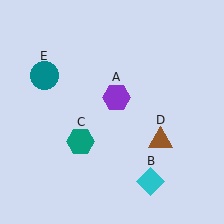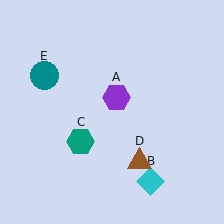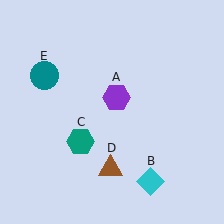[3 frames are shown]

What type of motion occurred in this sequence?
The brown triangle (object D) rotated clockwise around the center of the scene.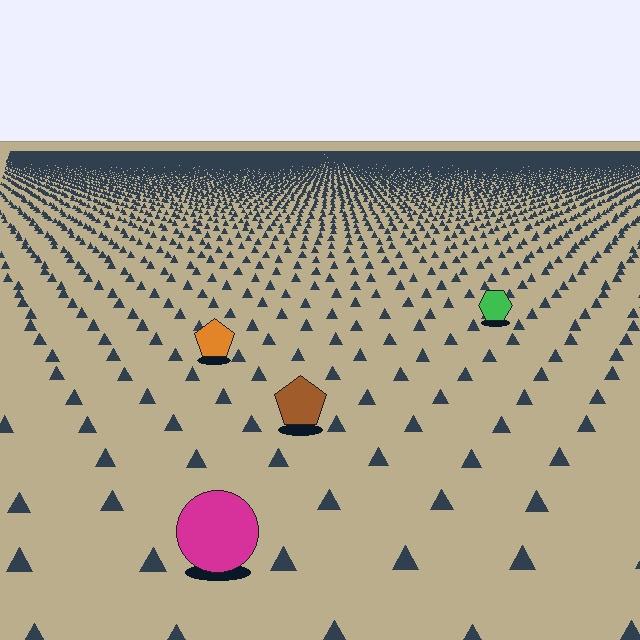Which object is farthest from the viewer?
The green hexagon is farthest from the viewer. It appears smaller and the ground texture around it is denser.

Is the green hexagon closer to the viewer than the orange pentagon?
No. The orange pentagon is closer — you can tell from the texture gradient: the ground texture is coarser near it.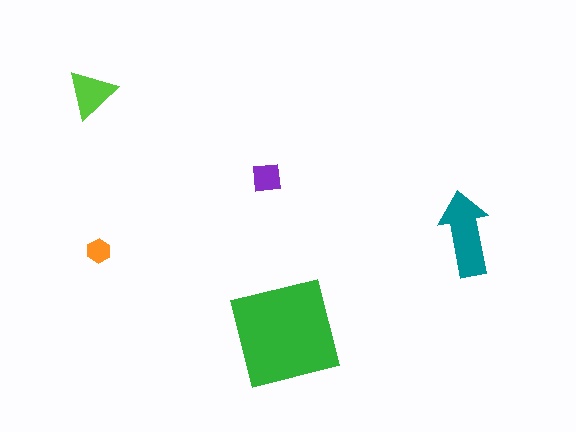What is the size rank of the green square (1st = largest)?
1st.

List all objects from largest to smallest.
The green square, the teal arrow, the lime triangle, the purple square, the orange hexagon.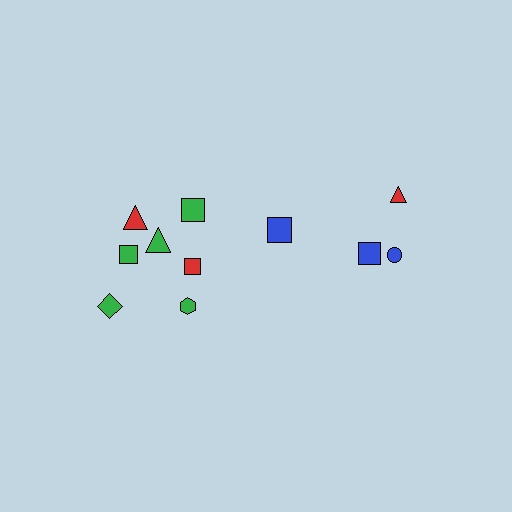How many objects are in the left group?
There are 7 objects.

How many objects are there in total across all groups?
There are 11 objects.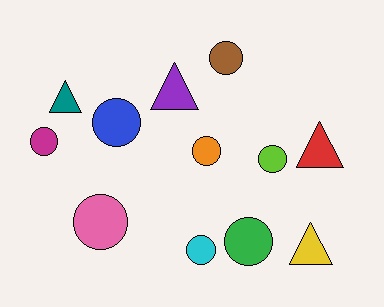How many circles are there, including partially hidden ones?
There are 8 circles.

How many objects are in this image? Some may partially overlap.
There are 12 objects.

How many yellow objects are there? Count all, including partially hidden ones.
There is 1 yellow object.